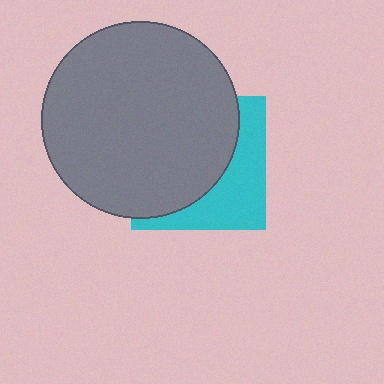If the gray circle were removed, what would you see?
You would see the complete cyan square.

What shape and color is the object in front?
The object in front is a gray circle.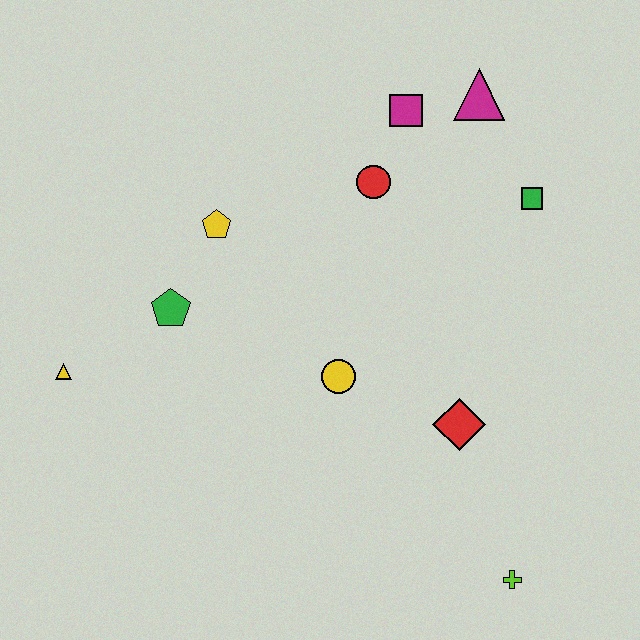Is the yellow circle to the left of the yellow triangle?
No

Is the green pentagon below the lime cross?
No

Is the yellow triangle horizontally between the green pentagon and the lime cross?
No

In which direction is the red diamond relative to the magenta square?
The red diamond is below the magenta square.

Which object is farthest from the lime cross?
The yellow triangle is farthest from the lime cross.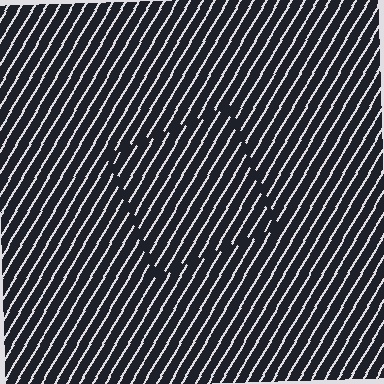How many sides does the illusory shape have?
4 sides — the line-ends trace a square.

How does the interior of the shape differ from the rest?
The interior of the shape contains the same grating, shifted by half a period — the contour is defined by the phase discontinuity where line-ends from the inner and outer gratings abut.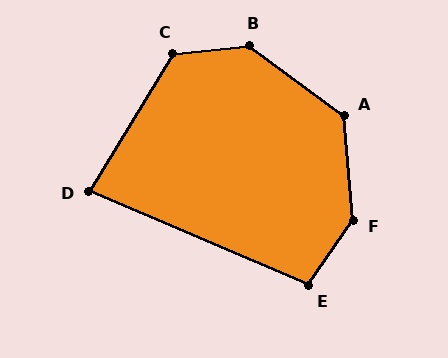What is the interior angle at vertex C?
Approximately 127 degrees (obtuse).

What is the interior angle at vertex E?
Approximately 102 degrees (obtuse).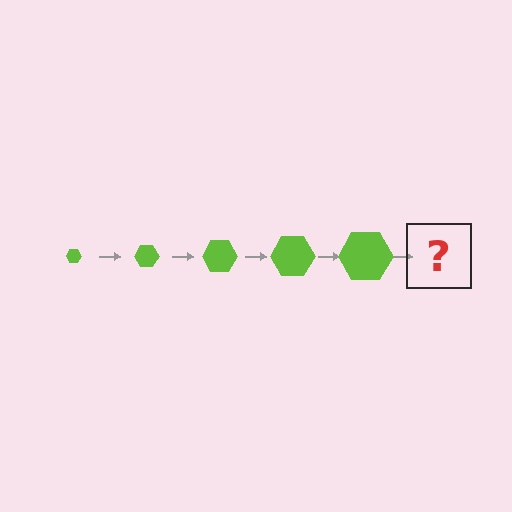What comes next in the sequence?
The next element should be a lime hexagon, larger than the previous one.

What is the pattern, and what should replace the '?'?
The pattern is that the hexagon gets progressively larger each step. The '?' should be a lime hexagon, larger than the previous one.